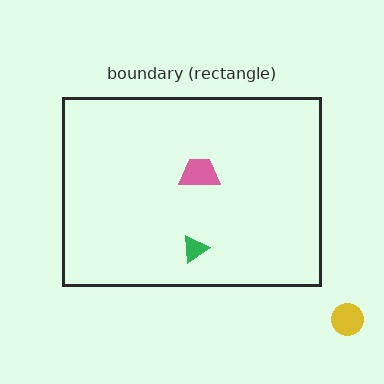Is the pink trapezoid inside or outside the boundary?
Inside.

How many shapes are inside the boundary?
2 inside, 1 outside.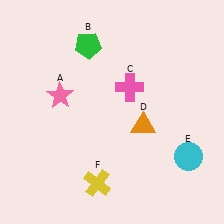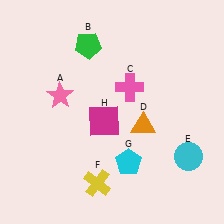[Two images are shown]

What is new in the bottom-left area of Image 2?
A magenta square (H) was added in the bottom-left area of Image 2.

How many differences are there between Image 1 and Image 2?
There are 2 differences between the two images.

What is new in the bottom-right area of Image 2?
A cyan pentagon (G) was added in the bottom-right area of Image 2.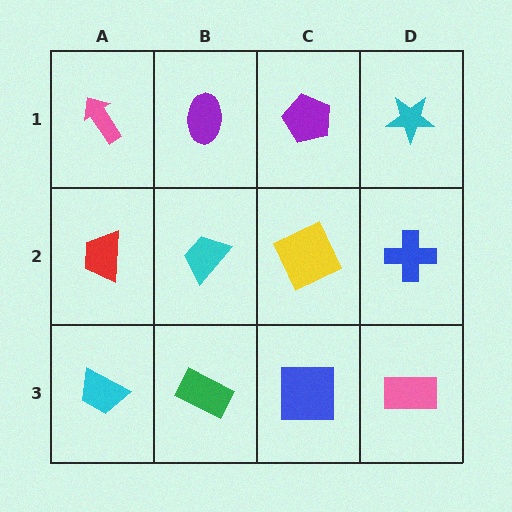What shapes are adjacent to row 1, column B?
A cyan trapezoid (row 2, column B), a pink arrow (row 1, column A), a purple pentagon (row 1, column C).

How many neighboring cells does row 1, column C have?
3.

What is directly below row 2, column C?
A blue square.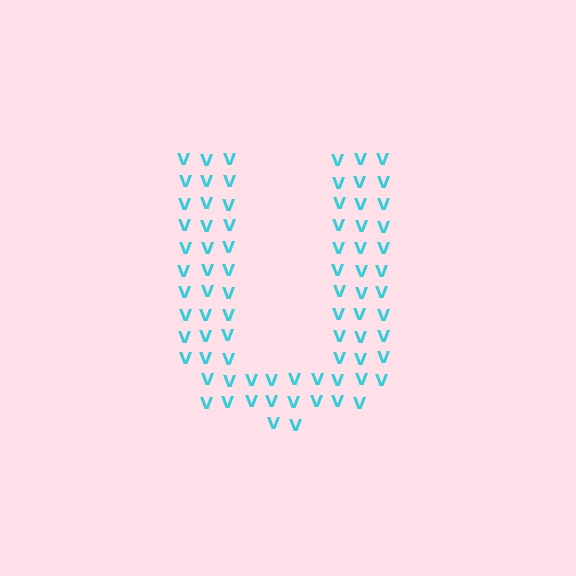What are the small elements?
The small elements are letter V's.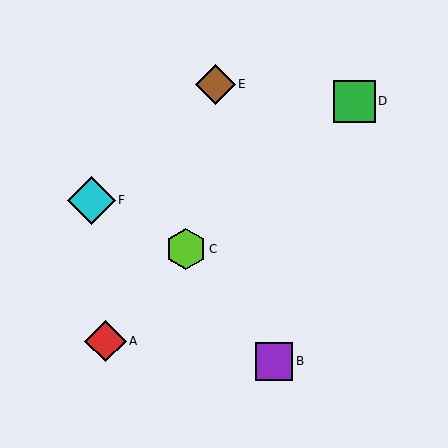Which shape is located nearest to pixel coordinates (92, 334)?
The red diamond (labeled A) at (105, 341) is nearest to that location.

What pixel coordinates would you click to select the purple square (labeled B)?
Click at (274, 361) to select the purple square B.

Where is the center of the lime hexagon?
The center of the lime hexagon is at (186, 249).